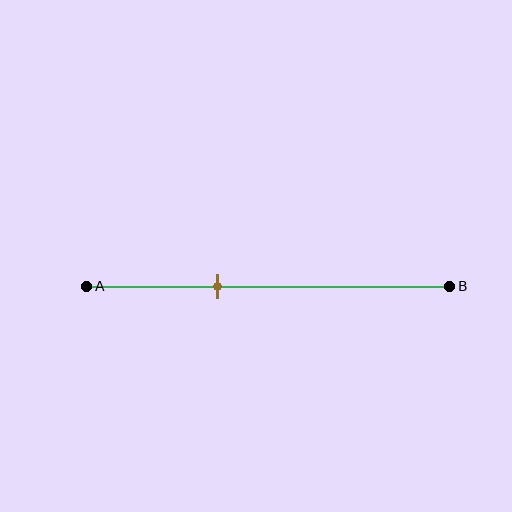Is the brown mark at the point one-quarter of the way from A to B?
No, the mark is at about 35% from A, not at the 25% one-quarter point.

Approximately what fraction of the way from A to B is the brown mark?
The brown mark is approximately 35% of the way from A to B.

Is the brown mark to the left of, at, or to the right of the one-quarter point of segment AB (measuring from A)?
The brown mark is to the right of the one-quarter point of segment AB.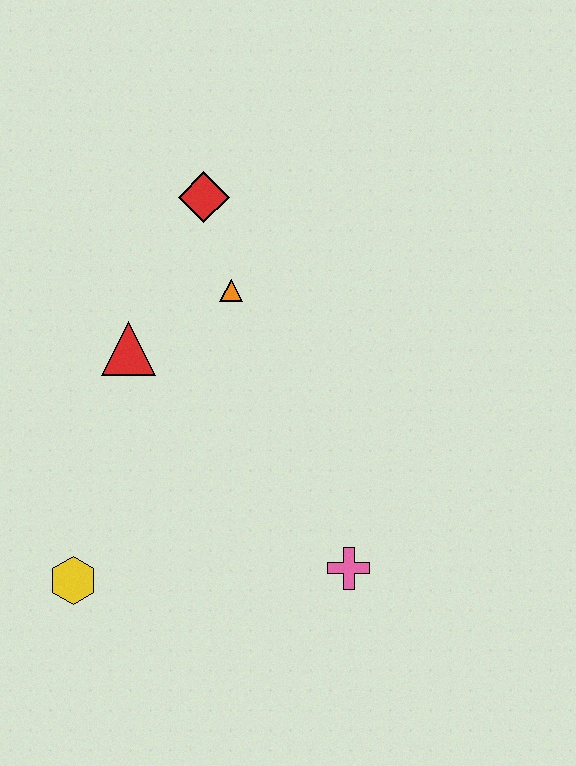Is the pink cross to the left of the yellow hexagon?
No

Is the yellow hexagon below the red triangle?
Yes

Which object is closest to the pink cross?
The yellow hexagon is closest to the pink cross.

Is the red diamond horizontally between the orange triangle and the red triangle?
Yes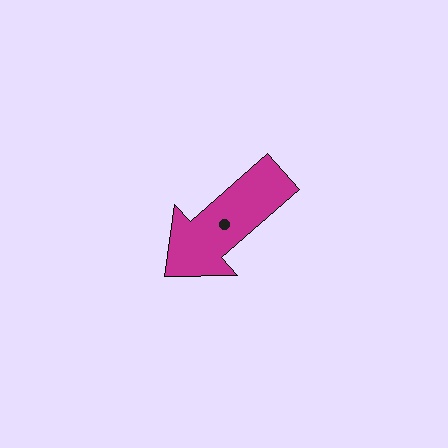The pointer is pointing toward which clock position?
Roughly 8 o'clock.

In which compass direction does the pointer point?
Southwest.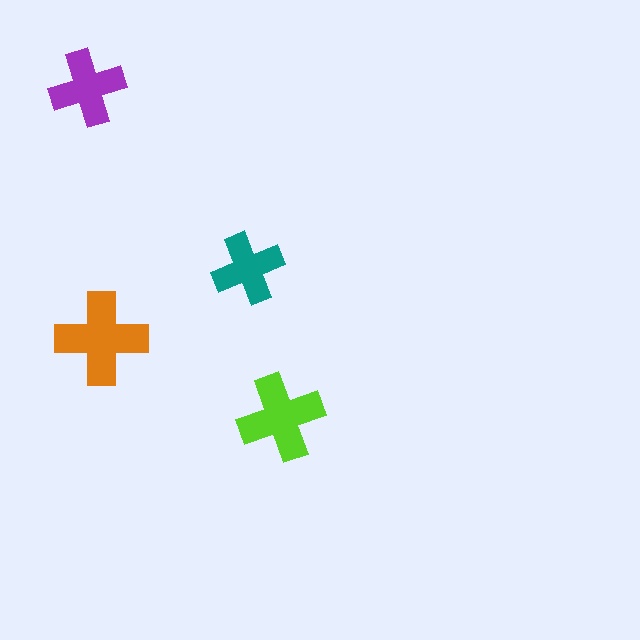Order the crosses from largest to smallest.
the orange one, the lime one, the purple one, the teal one.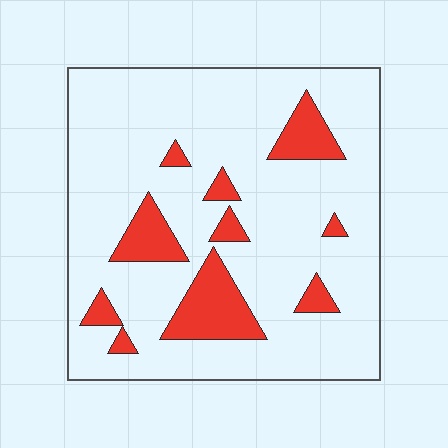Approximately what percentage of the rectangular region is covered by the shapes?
Approximately 15%.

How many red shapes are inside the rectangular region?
10.